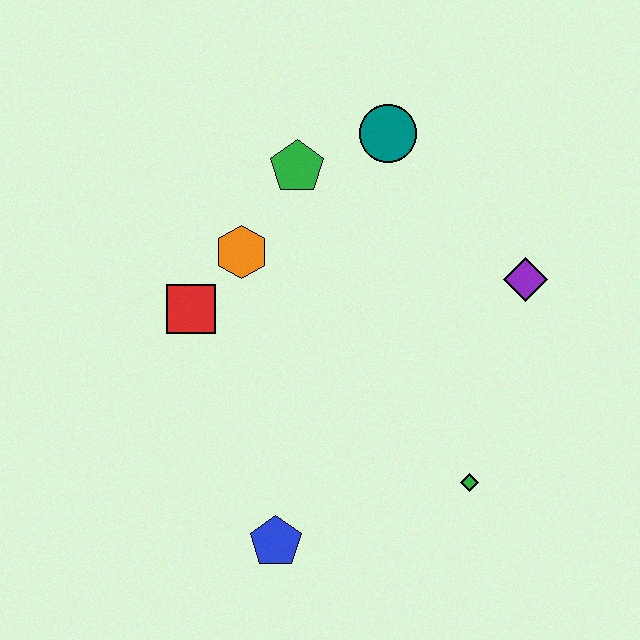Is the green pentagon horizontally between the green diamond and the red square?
Yes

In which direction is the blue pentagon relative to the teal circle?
The blue pentagon is below the teal circle.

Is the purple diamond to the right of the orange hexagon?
Yes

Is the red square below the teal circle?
Yes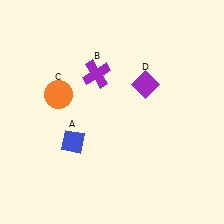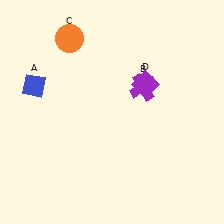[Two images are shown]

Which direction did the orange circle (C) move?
The orange circle (C) moved up.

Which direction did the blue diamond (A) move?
The blue diamond (A) moved up.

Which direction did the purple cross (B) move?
The purple cross (B) moved right.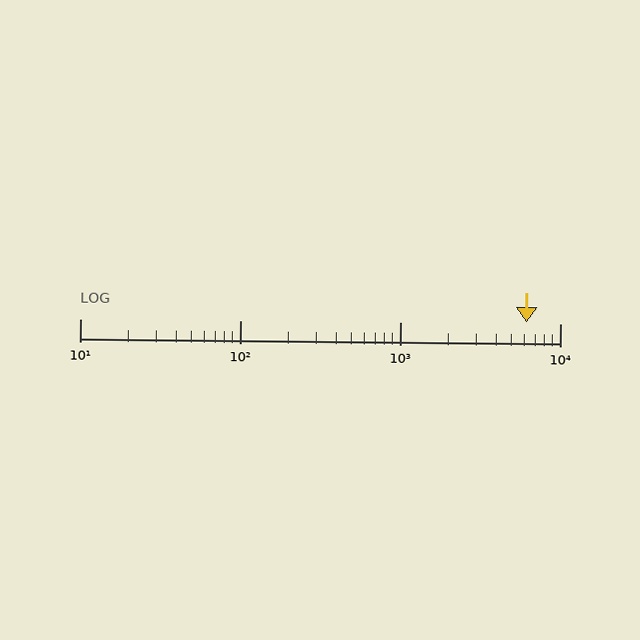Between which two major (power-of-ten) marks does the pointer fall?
The pointer is between 1000 and 10000.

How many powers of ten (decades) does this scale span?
The scale spans 3 decades, from 10 to 10000.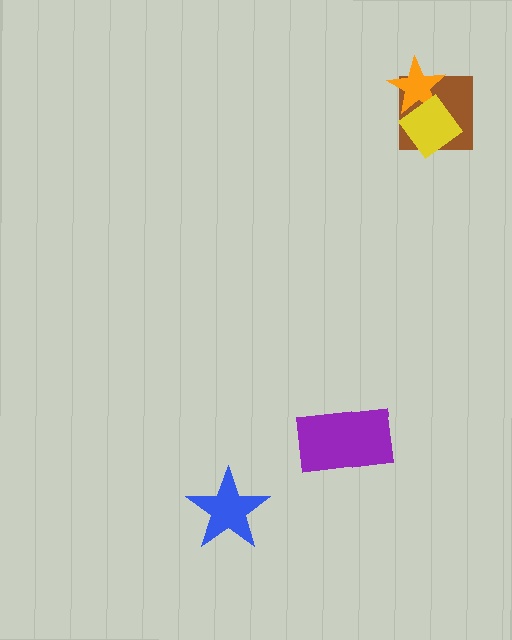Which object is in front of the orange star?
The yellow diamond is in front of the orange star.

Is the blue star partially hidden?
No, no other shape covers it.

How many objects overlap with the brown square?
2 objects overlap with the brown square.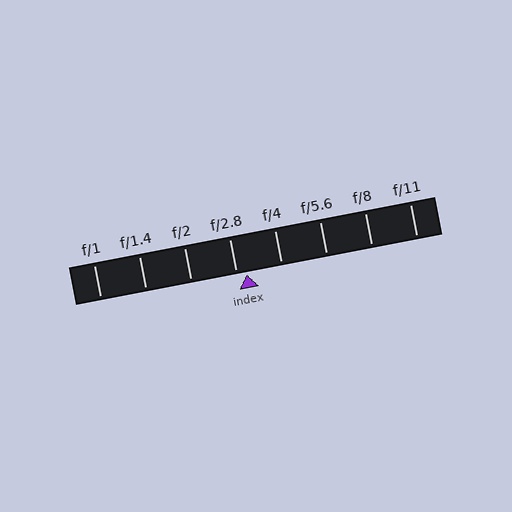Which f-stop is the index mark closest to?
The index mark is closest to f/2.8.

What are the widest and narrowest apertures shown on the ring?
The widest aperture shown is f/1 and the narrowest is f/11.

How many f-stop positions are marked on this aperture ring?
There are 8 f-stop positions marked.